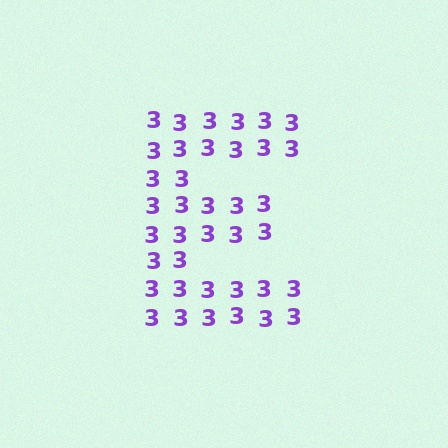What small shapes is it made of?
It is made of small digit 3's.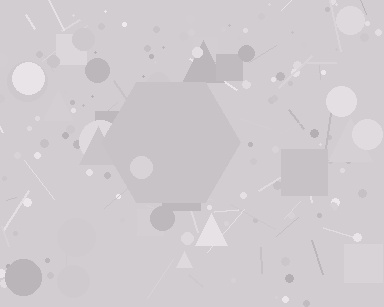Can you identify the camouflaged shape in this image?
The camouflaged shape is a hexagon.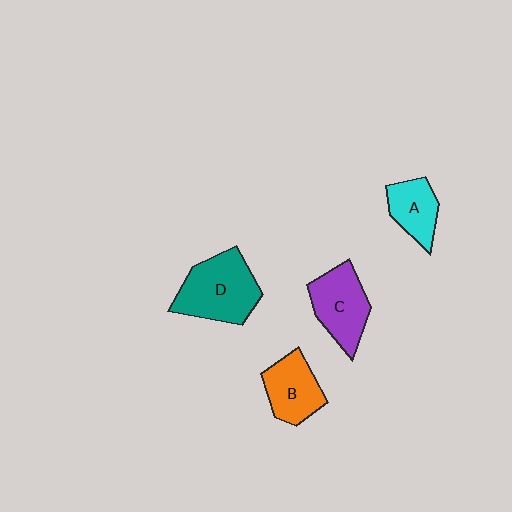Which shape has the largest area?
Shape D (teal).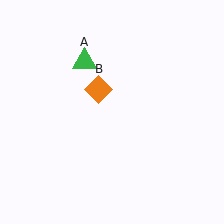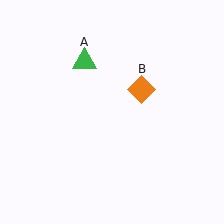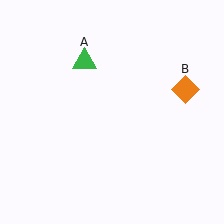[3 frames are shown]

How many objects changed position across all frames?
1 object changed position: orange diamond (object B).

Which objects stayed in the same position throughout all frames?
Green triangle (object A) remained stationary.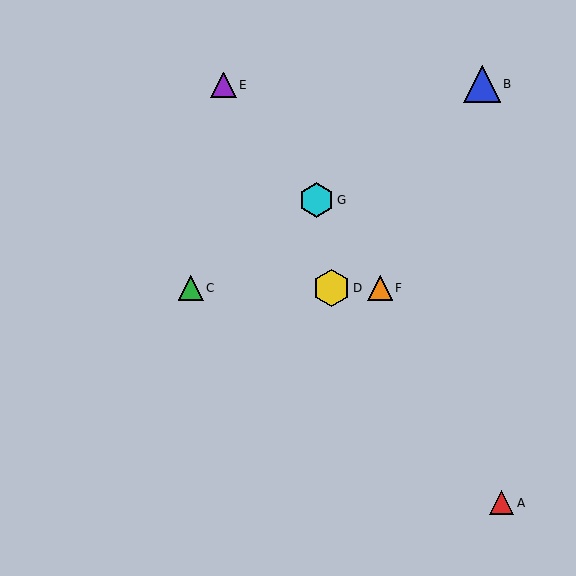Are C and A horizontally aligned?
No, C is at y≈288 and A is at y≈503.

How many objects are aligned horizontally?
3 objects (C, D, F) are aligned horizontally.